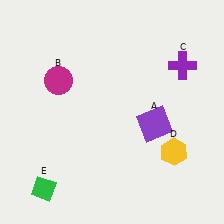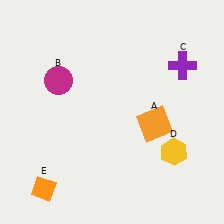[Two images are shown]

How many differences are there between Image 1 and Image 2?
There are 2 differences between the two images.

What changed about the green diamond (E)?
In Image 1, E is green. In Image 2, it changed to orange.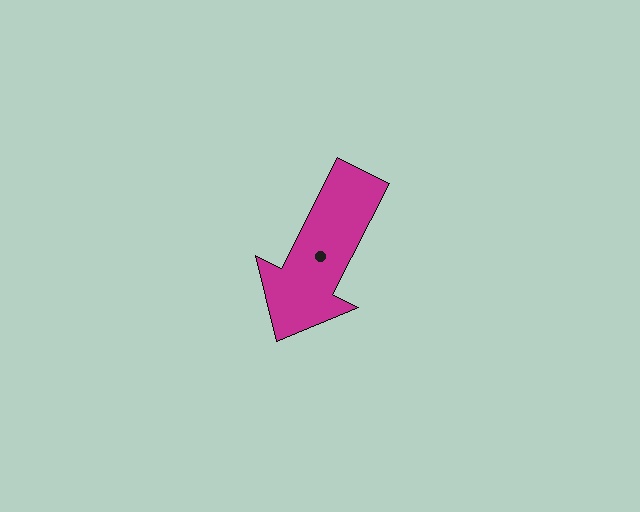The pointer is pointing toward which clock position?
Roughly 7 o'clock.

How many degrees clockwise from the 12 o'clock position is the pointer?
Approximately 207 degrees.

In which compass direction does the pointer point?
Southwest.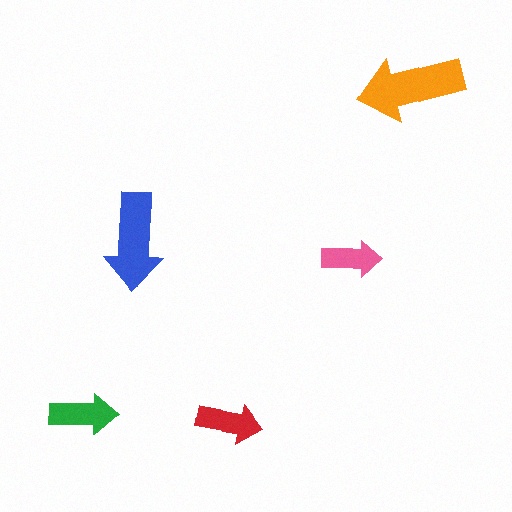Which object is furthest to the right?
The orange arrow is rightmost.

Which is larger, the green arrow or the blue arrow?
The blue one.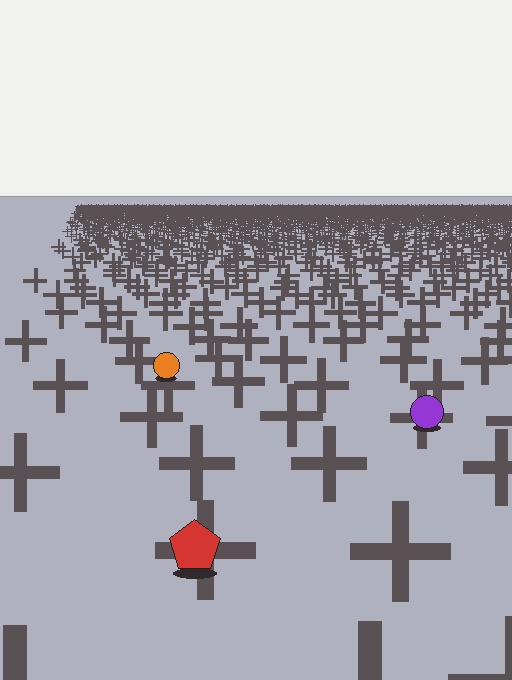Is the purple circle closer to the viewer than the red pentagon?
No. The red pentagon is closer — you can tell from the texture gradient: the ground texture is coarser near it.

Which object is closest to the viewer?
The red pentagon is closest. The texture marks near it are larger and more spread out.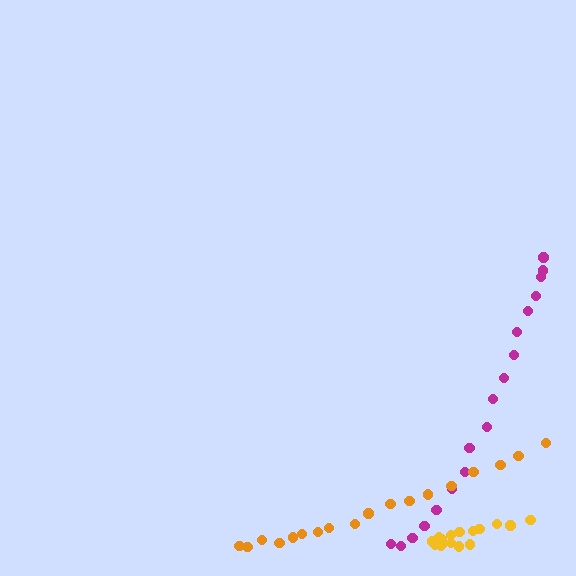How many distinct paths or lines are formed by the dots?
There are 3 distinct paths.